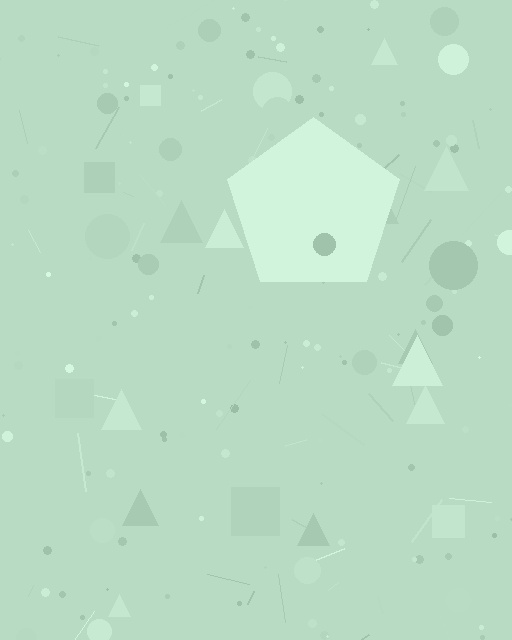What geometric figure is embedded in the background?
A pentagon is embedded in the background.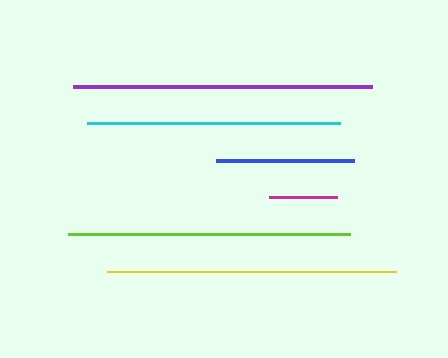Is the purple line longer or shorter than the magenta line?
The purple line is longer than the magenta line.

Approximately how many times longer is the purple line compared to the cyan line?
The purple line is approximately 1.2 times the length of the cyan line.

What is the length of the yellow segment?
The yellow segment is approximately 288 pixels long.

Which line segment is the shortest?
The magenta line is the shortest at approximately 68 pixels.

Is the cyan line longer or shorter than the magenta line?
The cyan line is longer than the magenta line.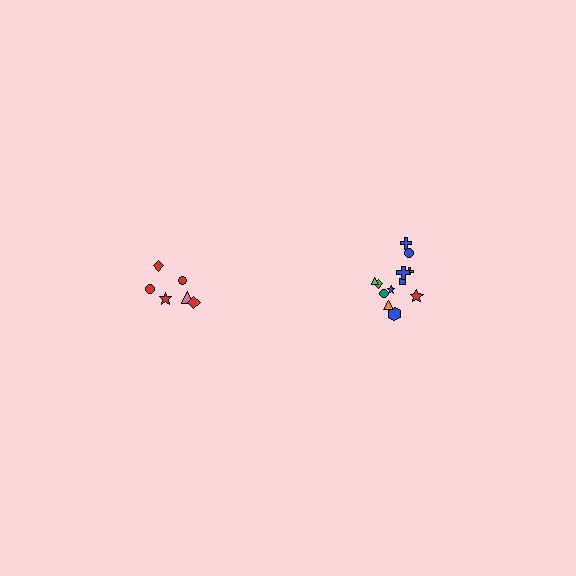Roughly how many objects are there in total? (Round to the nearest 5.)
Roughly 20 objects in total.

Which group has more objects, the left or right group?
The right group.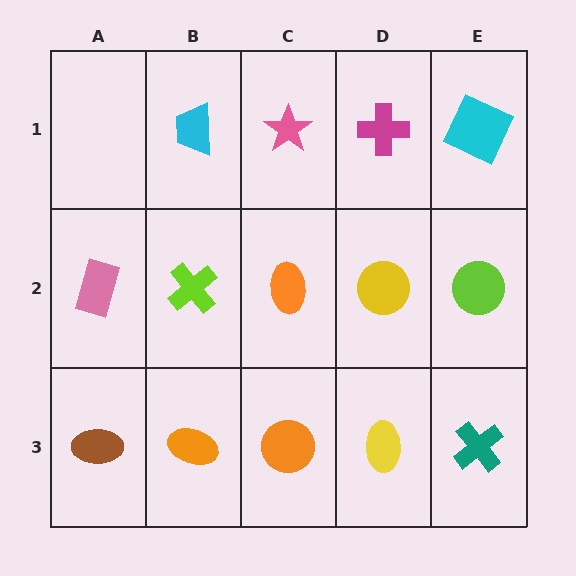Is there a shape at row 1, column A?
No, that cell is empty.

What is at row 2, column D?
A yellow circle.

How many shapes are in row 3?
5 shapes.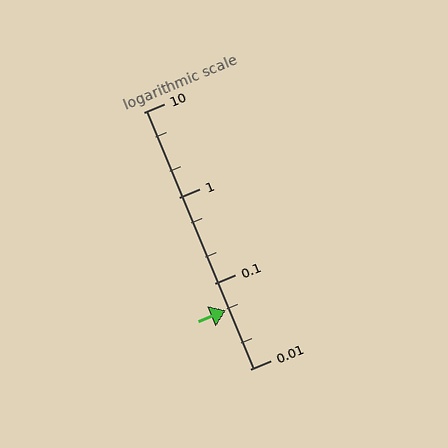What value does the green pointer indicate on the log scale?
The pointer indicates approximately 0.048.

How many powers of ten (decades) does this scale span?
The scale spans 3 decades, from 0.01 to 10.